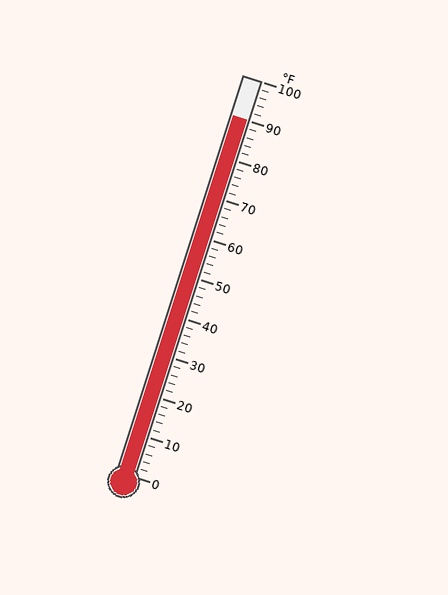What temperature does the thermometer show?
The thermometer shows approximately 90°F.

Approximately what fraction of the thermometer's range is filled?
The thermometer is filled to approximately 90% of its range.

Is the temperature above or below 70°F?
The temperature is above 70°F.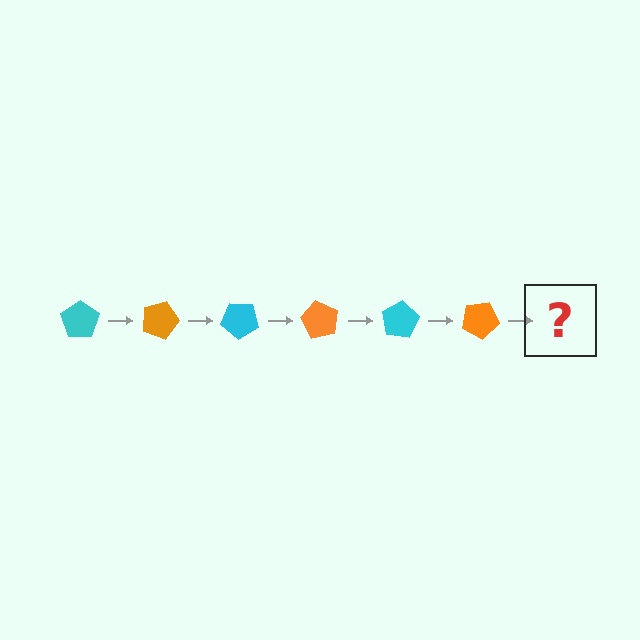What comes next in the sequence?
The next element should be a cyan pentagon, rotated 120 degrees from the start.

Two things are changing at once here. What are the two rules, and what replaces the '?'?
The two rules are that it rotates 20 degrees each step and the color cycles through cyan and orange. The '?' should be a cyan pentagon, rotated 120 degrees from the start.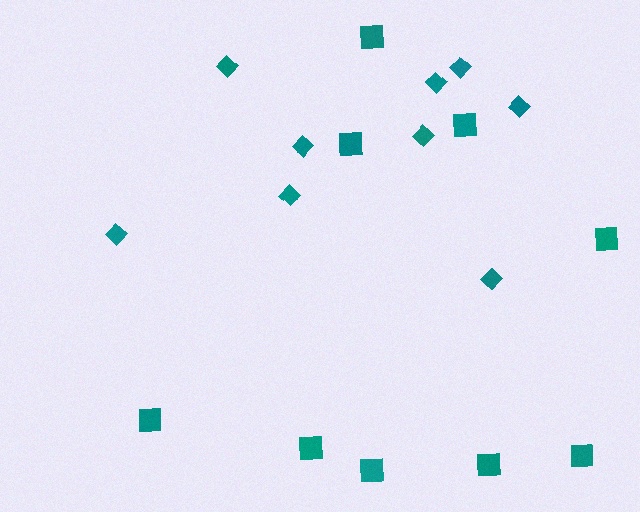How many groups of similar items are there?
There are 2 groups: one group of squares (9) and one group of diamonds (9).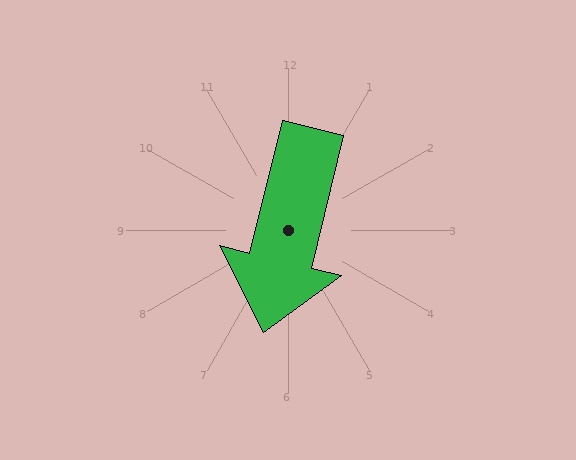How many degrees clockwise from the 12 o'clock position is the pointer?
Approximately 194 degrees.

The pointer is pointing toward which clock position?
Roughly 6 o'clock.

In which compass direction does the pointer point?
South.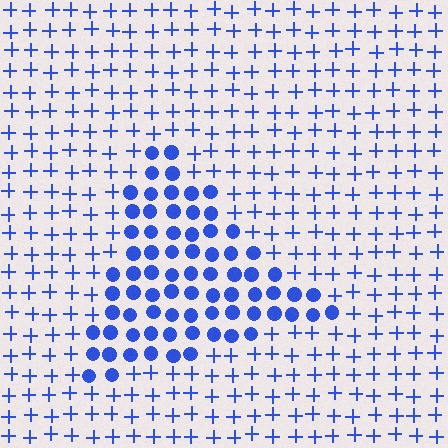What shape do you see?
I see a triangle.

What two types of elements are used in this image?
The image uses circles inside the triangle region and plus signs outside it.